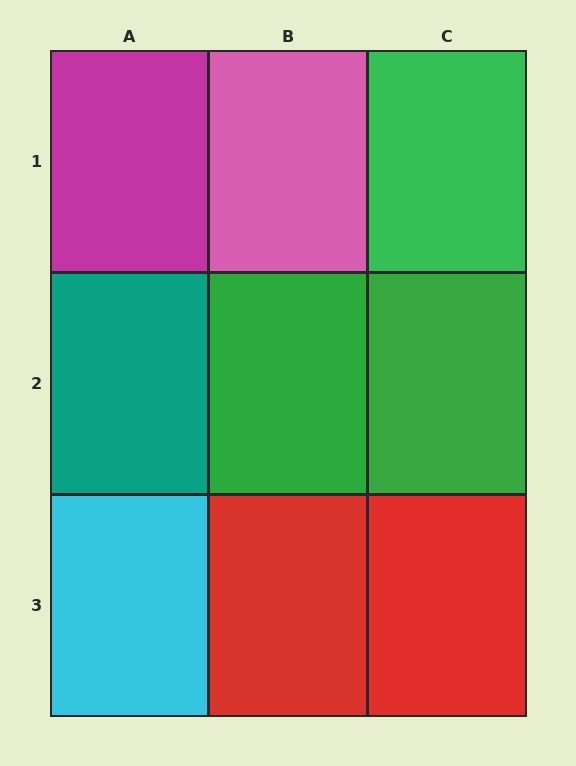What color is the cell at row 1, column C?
Green.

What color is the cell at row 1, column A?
Magenta.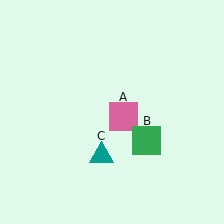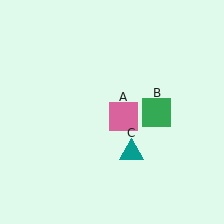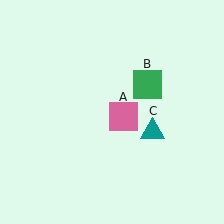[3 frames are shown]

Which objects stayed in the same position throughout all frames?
Pink square (object A) remained stationary.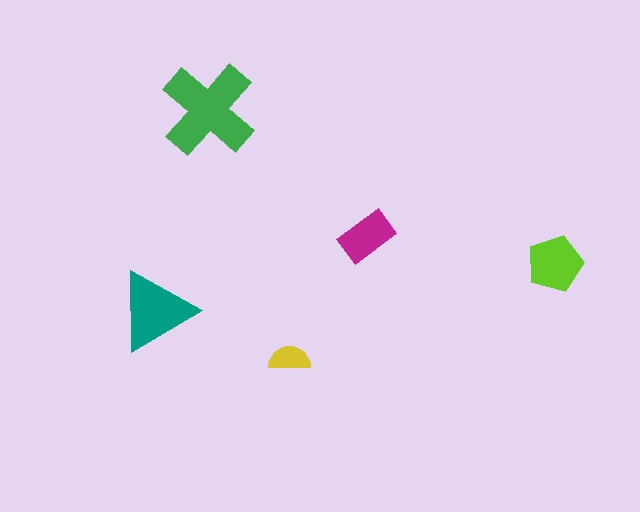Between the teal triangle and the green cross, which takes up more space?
The green cross.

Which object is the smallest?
The yellow semicircle.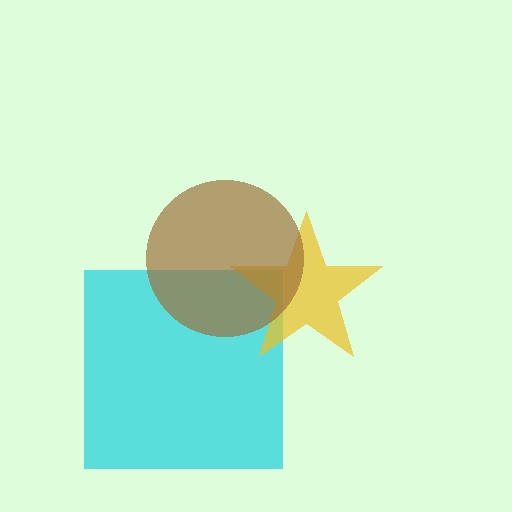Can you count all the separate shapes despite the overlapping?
Yes, there are 3 separate shapes.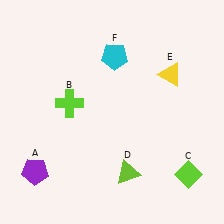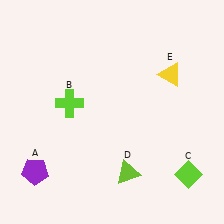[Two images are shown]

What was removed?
The cyan pentagon (F) was removed in Image 2.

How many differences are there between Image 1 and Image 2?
There is 1 difference between the two images.